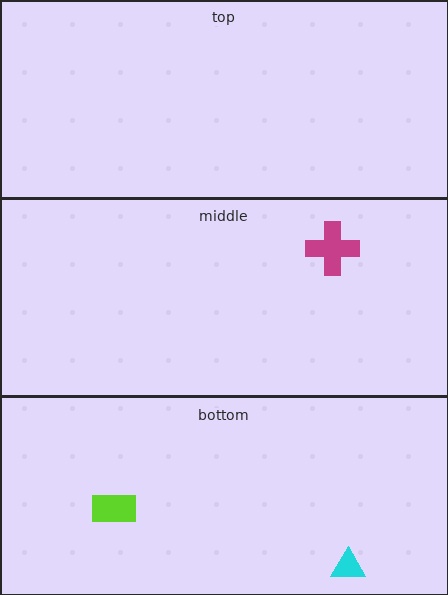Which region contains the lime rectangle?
The bottom region.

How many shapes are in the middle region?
1.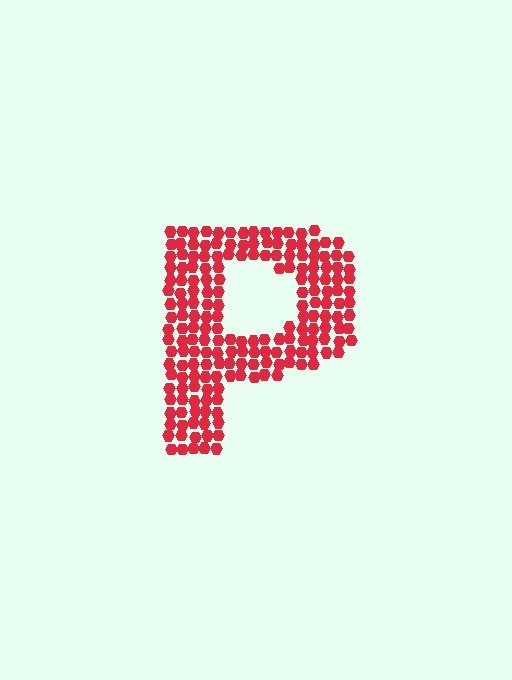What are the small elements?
The small elements are hexagons.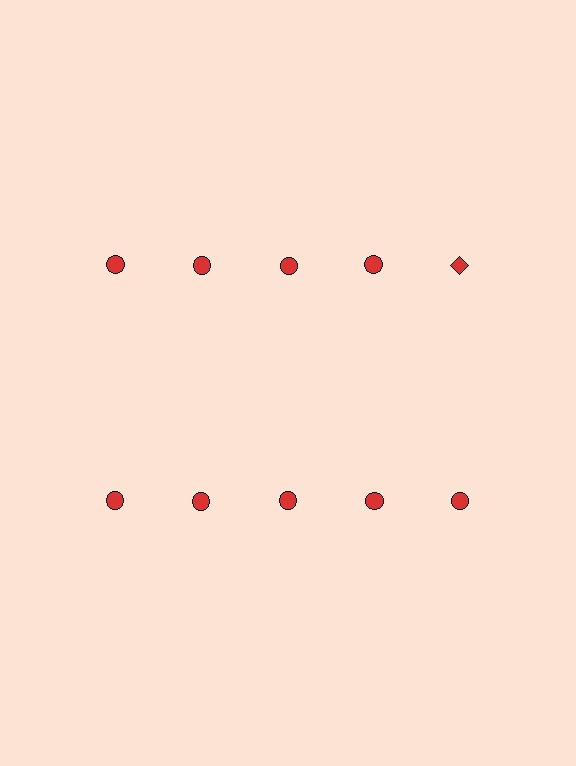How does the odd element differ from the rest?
It has a different shape: diamond instead of circle.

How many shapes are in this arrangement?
There are 10 shapes arranged in a grid pattern.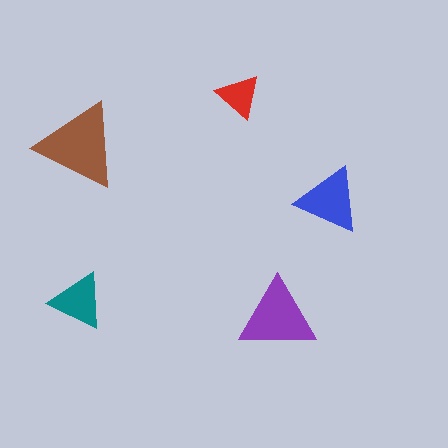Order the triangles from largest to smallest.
the brown one, the purple one, the blue one, the teal one, the red one.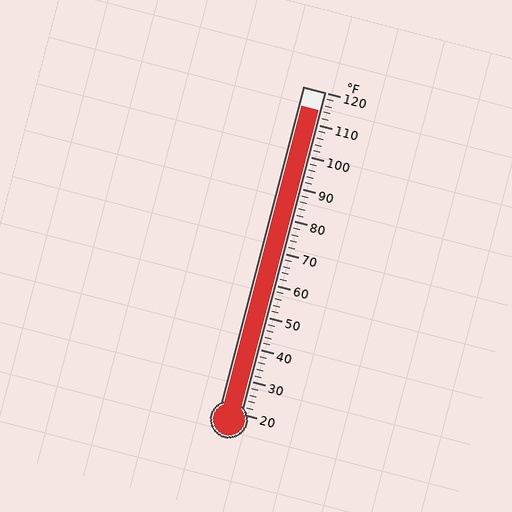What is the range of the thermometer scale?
The thermometer scale ranges from 20°F to 120°F.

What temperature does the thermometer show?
The thermometer shows approximately 114°F.